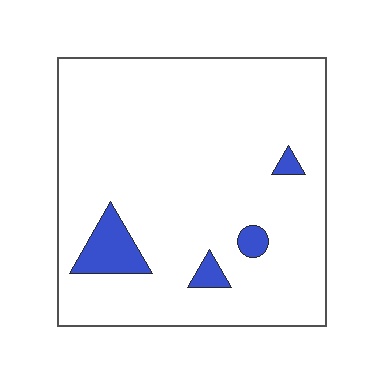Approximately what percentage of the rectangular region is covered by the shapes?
Approximately 5%.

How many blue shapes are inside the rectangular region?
4.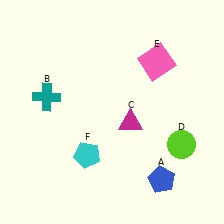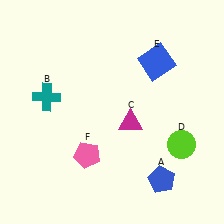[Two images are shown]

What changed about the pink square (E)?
In Image 1, E is pink. In Image 2, it changed to blue.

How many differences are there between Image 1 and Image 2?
There are 2 differences between the two images.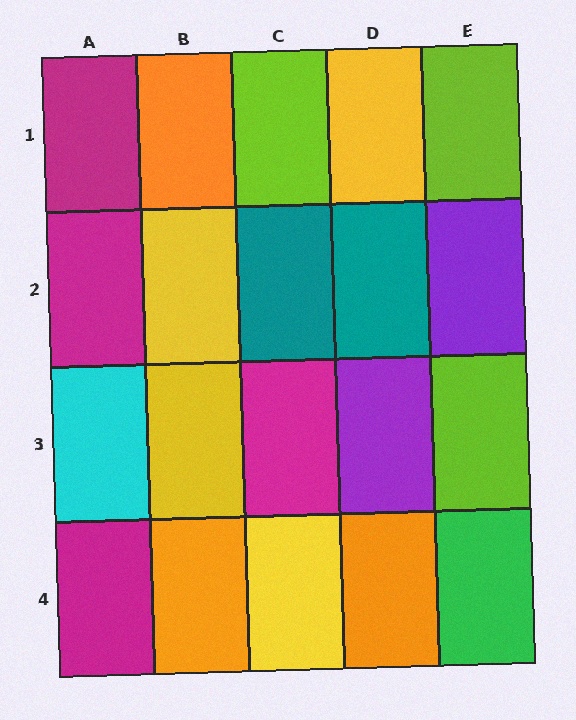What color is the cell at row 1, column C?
Lime.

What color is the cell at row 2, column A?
Magenta.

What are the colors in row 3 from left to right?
Cyan, yellow, magenta, purple, lime.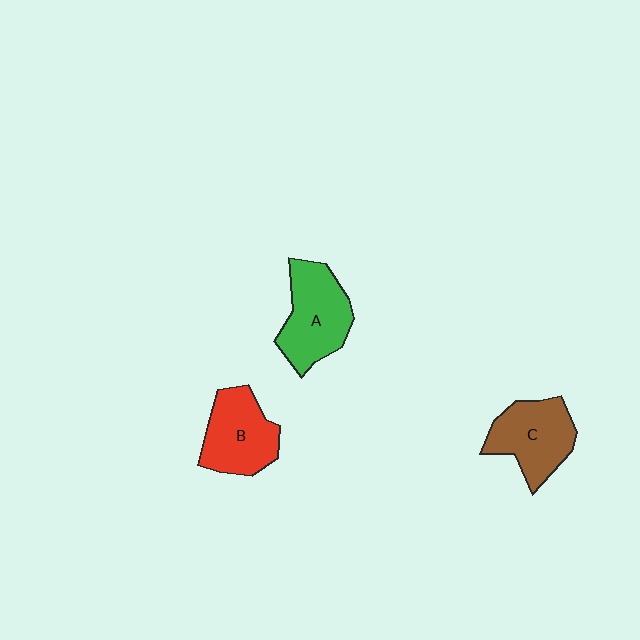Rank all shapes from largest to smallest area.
From largest to smallest: A (green), C (brown), B (red).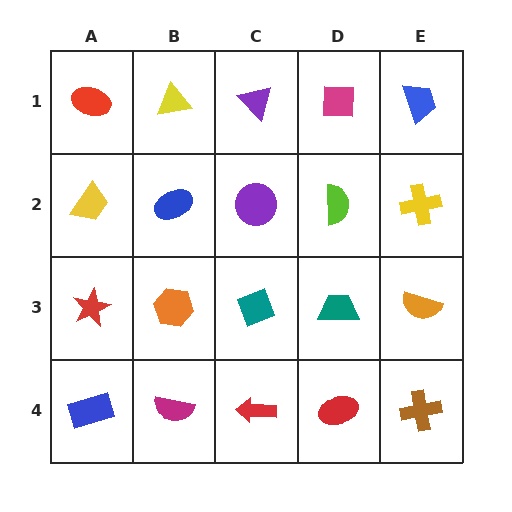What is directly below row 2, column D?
A teal trapezoid.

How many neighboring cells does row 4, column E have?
2.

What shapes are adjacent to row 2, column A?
A red ellipse (row 1, column A), a red star (row 3, column A), a blue ellipse (row 2, column B).